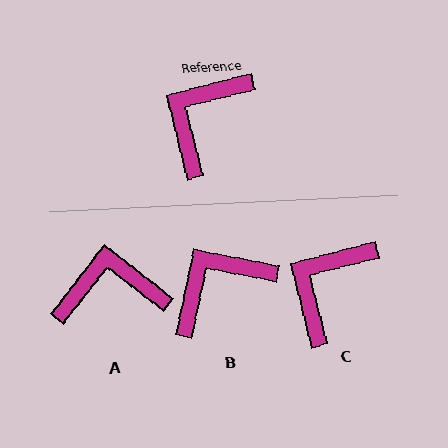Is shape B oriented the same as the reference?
No, it is off by about 25 degrees.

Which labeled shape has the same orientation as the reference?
C.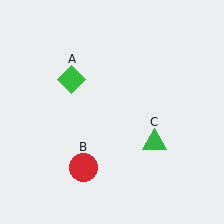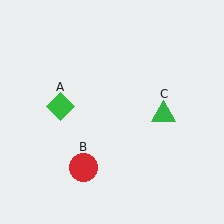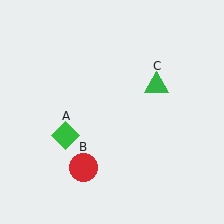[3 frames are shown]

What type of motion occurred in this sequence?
The green diamond (object A), green triangle (object C) rotated counterclockwise around the center of the scene.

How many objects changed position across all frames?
2 objects changed position: green diamond (object A), green triangle (object C).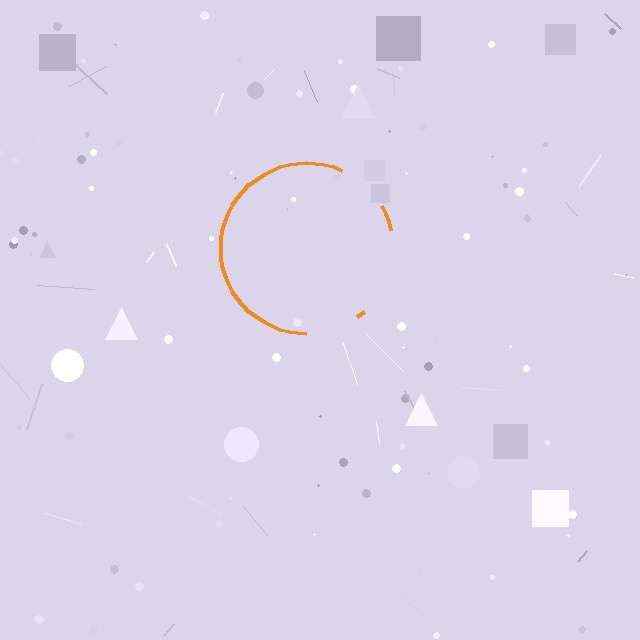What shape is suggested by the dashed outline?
The dashed outline suggests a circle.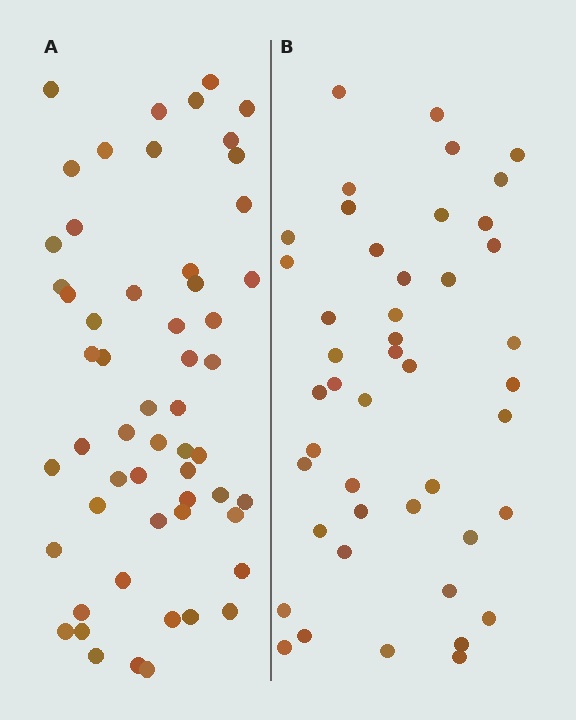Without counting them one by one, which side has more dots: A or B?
Region A (the left region) has more dots.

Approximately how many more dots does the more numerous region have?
Region A has roughly 12 or so more dots than region B.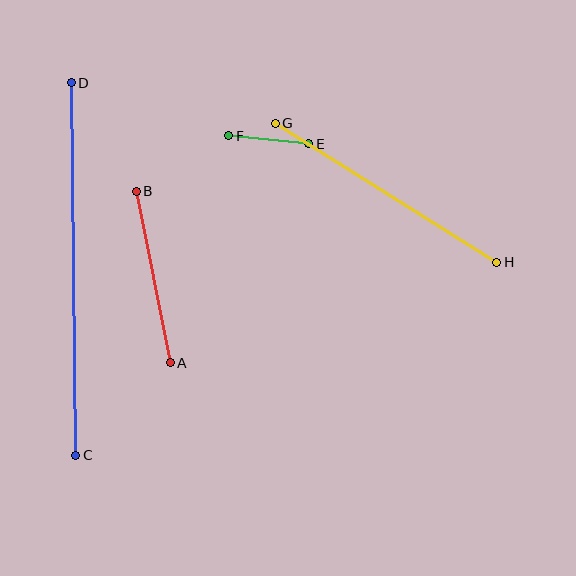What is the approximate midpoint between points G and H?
The midpoint is at approximately (386, 193) pixels.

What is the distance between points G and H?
The distance is approximately 261 pixels.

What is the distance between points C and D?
The distance is approximately 372 pixels.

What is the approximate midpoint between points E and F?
The midpoint is at approximately (269, 140) pixels.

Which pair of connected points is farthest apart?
Points C and D are farthest apart.